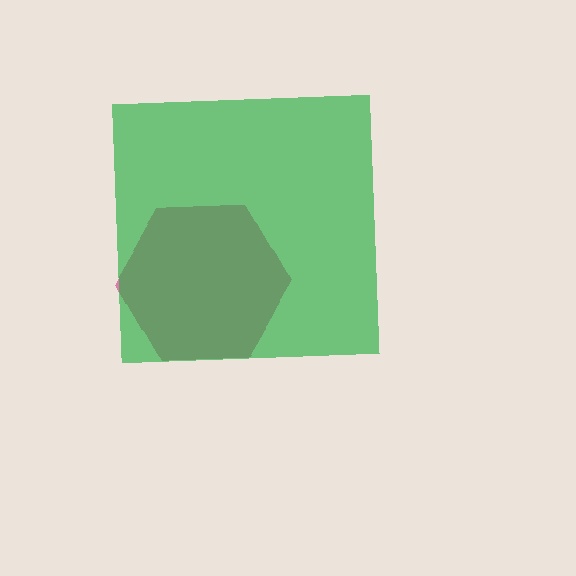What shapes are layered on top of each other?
The layered shapes are: a magenta hexagon, a green square.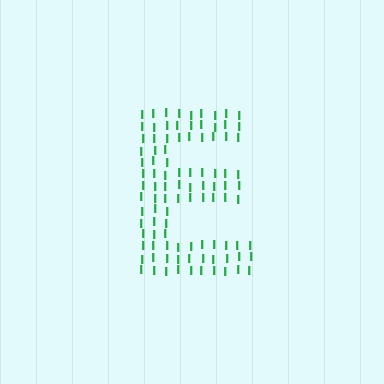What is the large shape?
The large shape is the letter E.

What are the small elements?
The small elements are letter I's.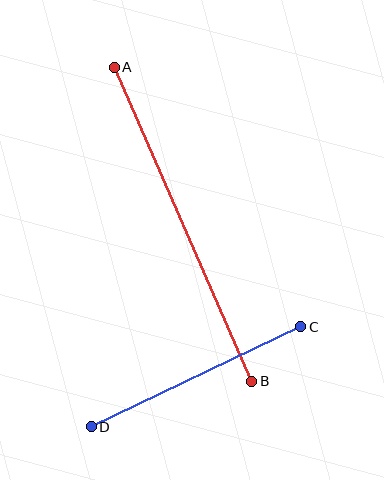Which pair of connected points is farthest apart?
Points A and B are farthest apart.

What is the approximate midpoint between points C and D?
The midpoint is at approximately (196, 377) pixels.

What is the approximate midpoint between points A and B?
The midpoint is at approximately (183, 224) pixels.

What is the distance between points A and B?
The distance is approximately 343 pixels.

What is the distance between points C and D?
The distance is approximately 232 pixels.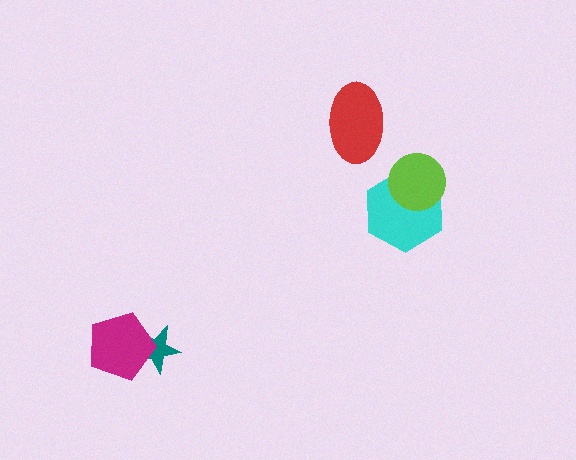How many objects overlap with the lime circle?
1 object overlaps with the lime circle.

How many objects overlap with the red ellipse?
0 objects overlap with the red ellipse.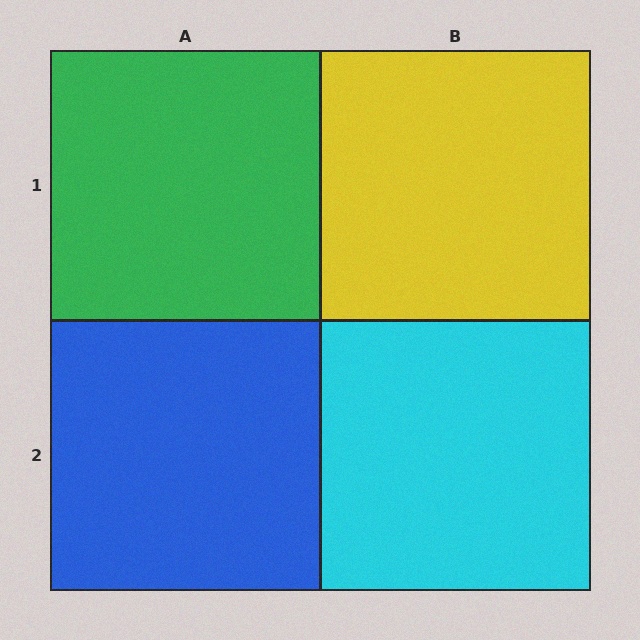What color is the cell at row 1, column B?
Yellow.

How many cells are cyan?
1 cell is cyan.